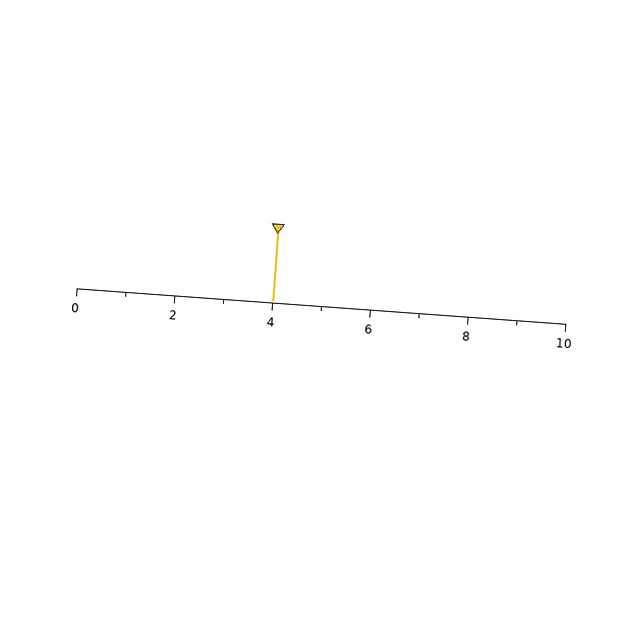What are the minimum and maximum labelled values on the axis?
The axis runs from 0 to 10.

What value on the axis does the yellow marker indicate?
The marker indicates approximately 4.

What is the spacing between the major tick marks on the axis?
The major ticks are spaced 2 apart.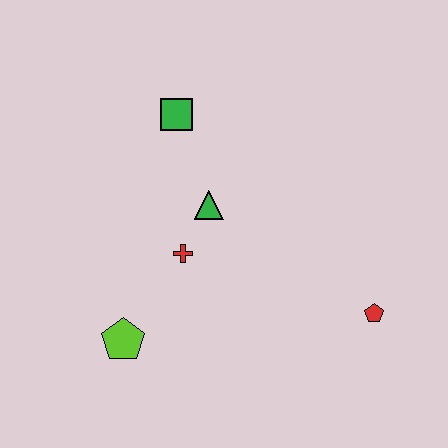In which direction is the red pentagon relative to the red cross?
The red pentagon is to the right of the red cross.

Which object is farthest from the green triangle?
The red pentagon is farthest from the green triangle.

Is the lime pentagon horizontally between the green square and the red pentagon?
No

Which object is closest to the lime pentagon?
The red cross is closest to the lime pentagon.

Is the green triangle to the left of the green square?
No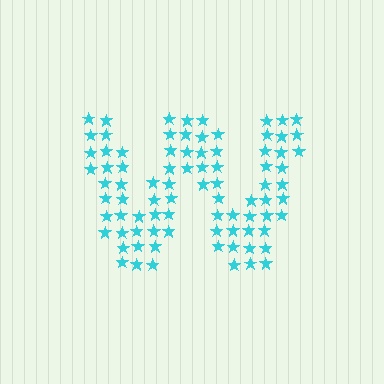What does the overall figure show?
The overall figure shows the letter W.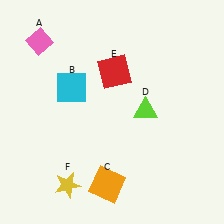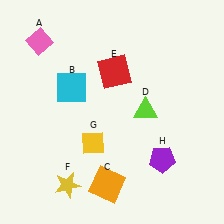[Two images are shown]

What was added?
A yellow diamond (G), a purple pentagon (H) were added in Image 2.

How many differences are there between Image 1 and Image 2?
There are 2 differences between the two images.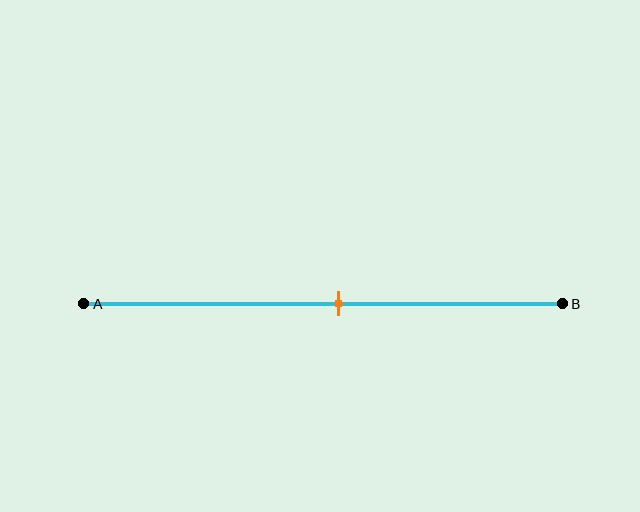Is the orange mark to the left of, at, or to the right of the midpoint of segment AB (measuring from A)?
The orange mark is to the right of the midpoint of segment AB.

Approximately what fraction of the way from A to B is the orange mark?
The orange mark is approximately 55% of the way from A to B.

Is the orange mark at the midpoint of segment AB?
No, the mark is at about 55% from A, not at the 50% midpoint.